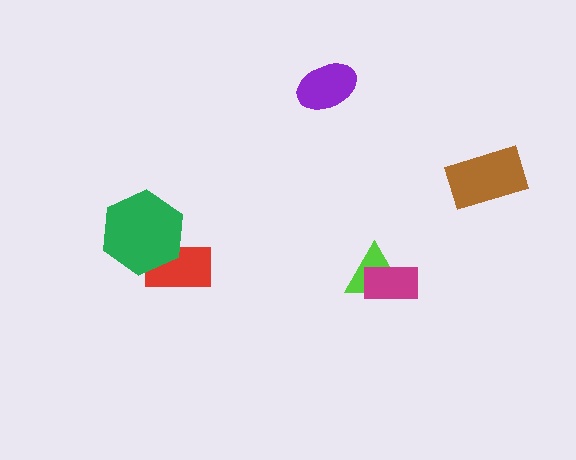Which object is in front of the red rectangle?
The green hexagon is in front of the red rectangle.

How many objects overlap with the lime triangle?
1 object overlaps with the lime triangle.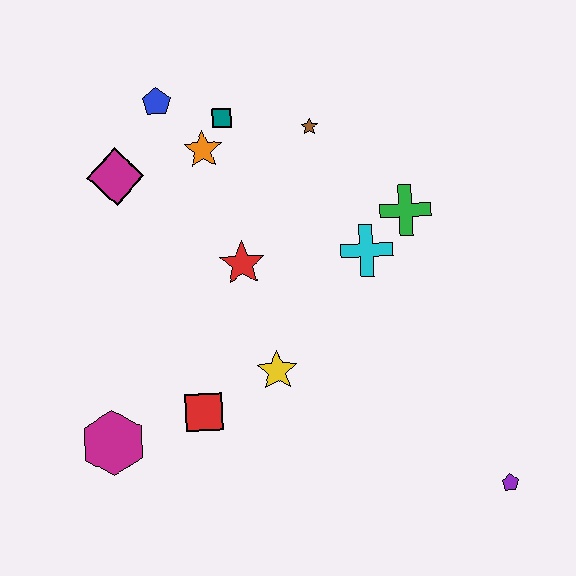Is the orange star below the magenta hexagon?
No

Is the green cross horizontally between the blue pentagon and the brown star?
No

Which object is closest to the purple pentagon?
The yellow star is closest to the purple pentagon.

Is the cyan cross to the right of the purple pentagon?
No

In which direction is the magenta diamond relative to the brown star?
The magenta diamond is to the left of the brown star.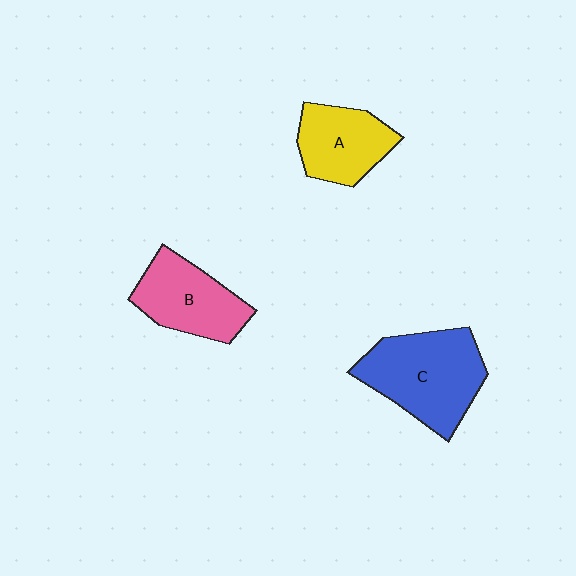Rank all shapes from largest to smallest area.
From largest to smallest: C (blue), B (pink), A (yellow).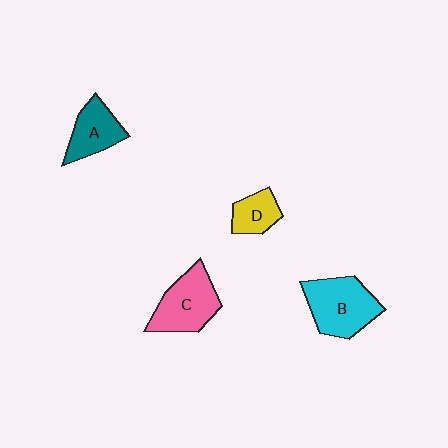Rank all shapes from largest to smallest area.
From largest to smallest: B (cyan), C (pink), A (teal), D (yellow).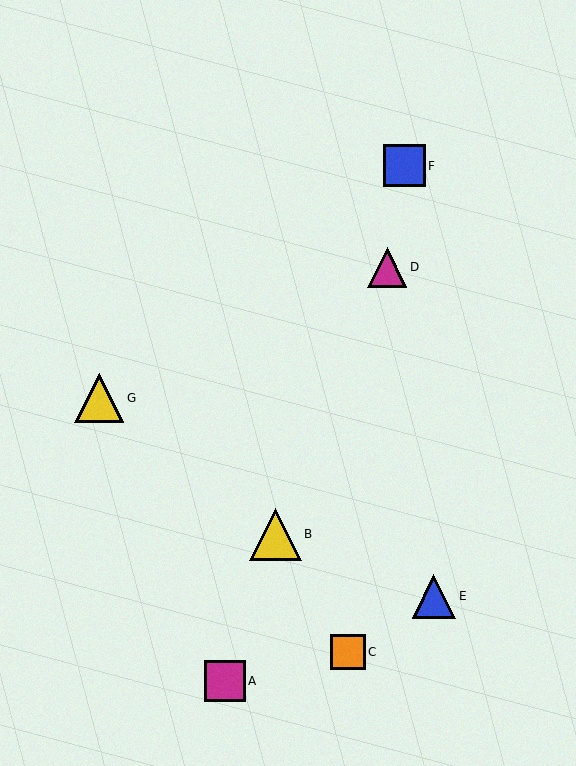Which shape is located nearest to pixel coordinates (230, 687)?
The magenta square (labeled A) at (225, 681) is nearest to that location.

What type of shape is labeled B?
Shape B is a yellow triangle.